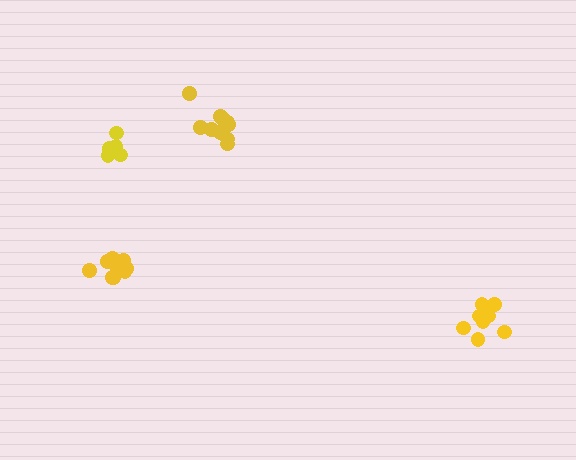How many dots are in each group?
Group 1: 9 dots, Group 2: 5 dots, Group 3: 8 dots, Group 4: 11 dots (33 total).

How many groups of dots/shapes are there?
There are 4 groups.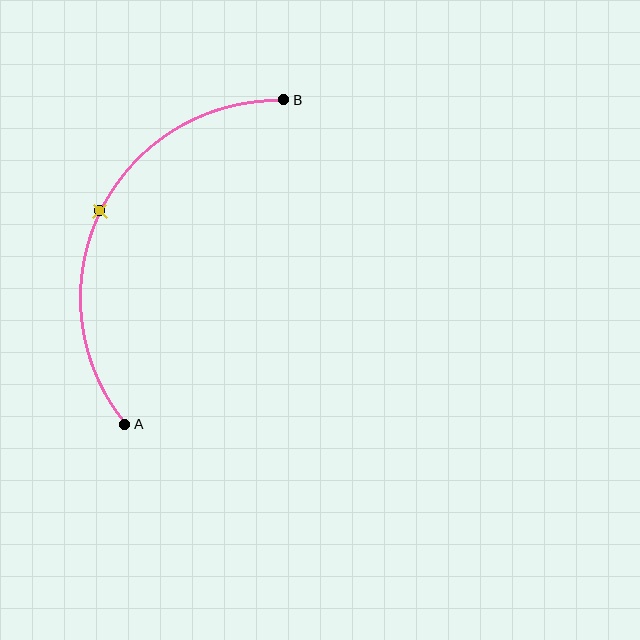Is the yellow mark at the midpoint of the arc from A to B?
Yes. The yellow mark lies on the arc at equal arc-length from both A and B — it is the arc midpoint.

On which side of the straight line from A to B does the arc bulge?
The arc bulges to the left of the straight line connecting A and B.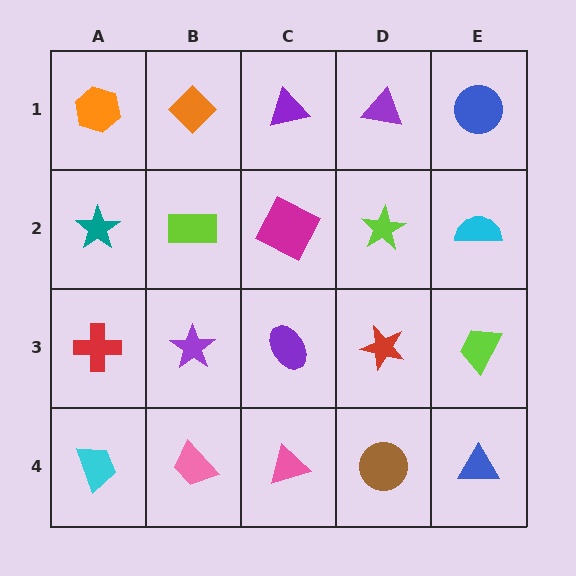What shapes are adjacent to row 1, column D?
A lime star (row 2, column D), a purple triangle (row 1, column C), a blue circle (row 1, column E).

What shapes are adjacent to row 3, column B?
A lime rectangle (row 2, column B), a pink trapezoid (row 4, column B), a red cross (row 3, column A), a purple ellipse (row 3, column C).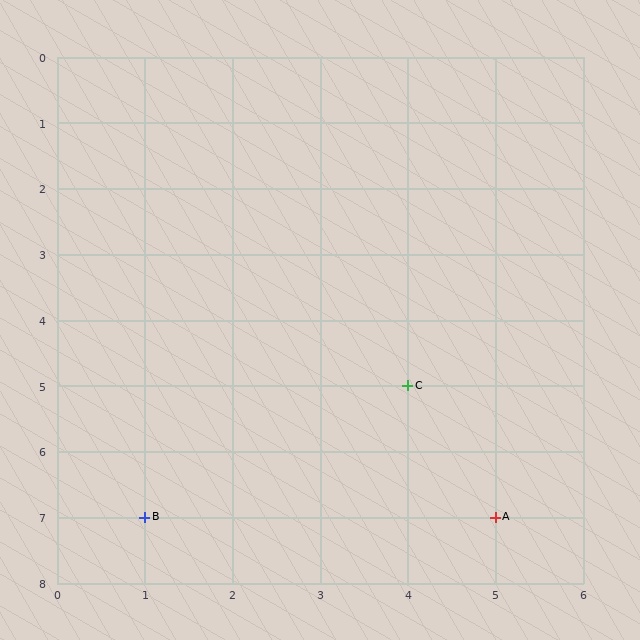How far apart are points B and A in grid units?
Points B and A are 4 columns apart.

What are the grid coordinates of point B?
Point B is at grid coordinates (1, 7).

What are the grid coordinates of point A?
Point A is at grid coordinates (5, 7).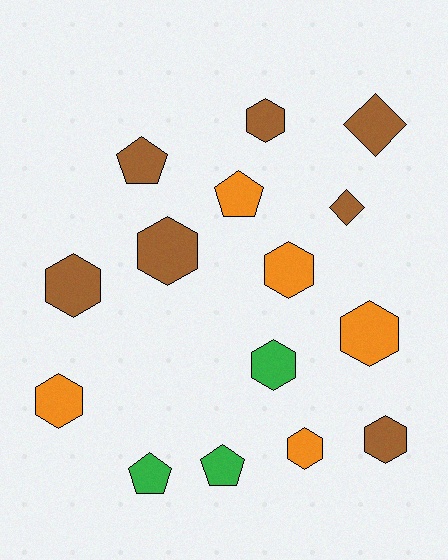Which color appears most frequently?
Brown, with 7 objects.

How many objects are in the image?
There are 15 objects.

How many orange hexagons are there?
There are 4 orange hexagons.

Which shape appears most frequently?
Hexagon, with 9 objects.